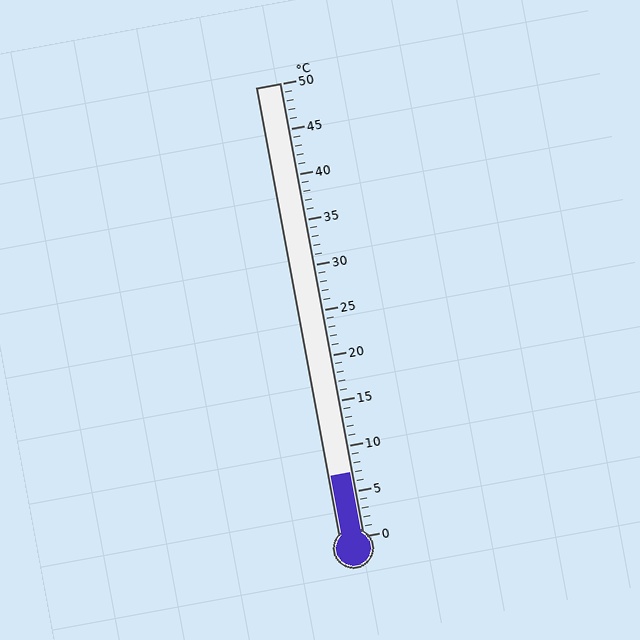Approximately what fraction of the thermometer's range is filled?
The thermometer is filled to approximately 15% of its range.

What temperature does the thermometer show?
The thermometer shows approximately 7°C.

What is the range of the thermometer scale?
The thermometer scale ranges from 0°C to 50°C.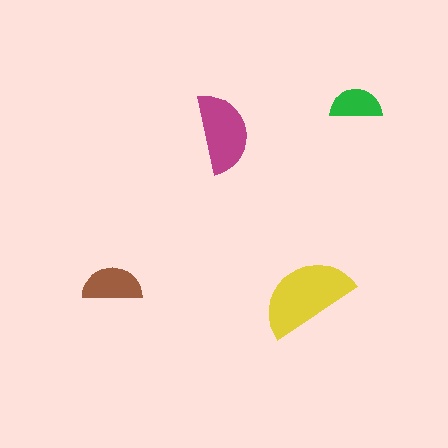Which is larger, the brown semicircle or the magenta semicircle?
The magenta one.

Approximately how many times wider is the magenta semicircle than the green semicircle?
About 1.5 times wider.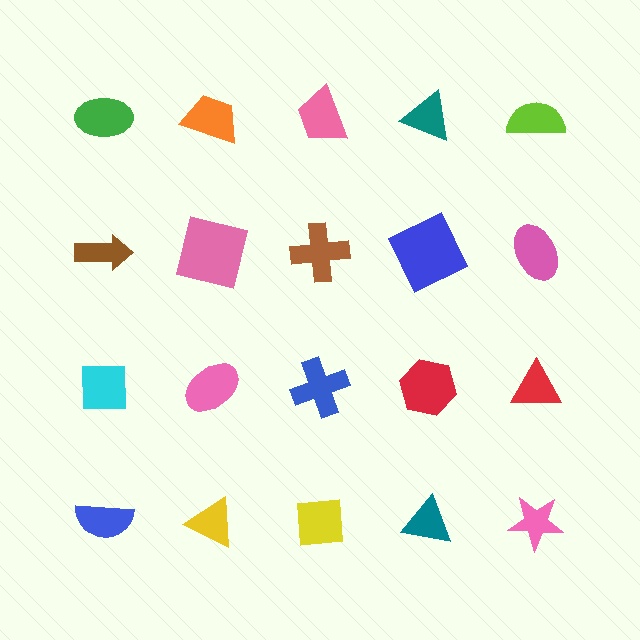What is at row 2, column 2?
A pink square.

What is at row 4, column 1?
A blue semicircle.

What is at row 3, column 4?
A red hexagon.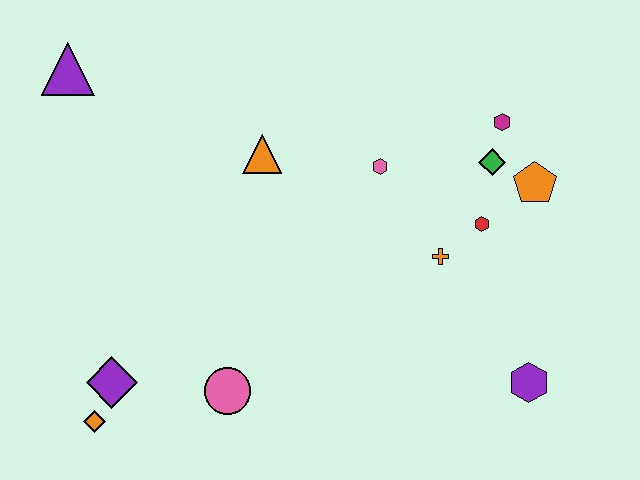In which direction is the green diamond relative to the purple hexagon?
The green diamond is above the purple hexagon.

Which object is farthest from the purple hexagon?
The purple triangle is farthest from the purple hexagon.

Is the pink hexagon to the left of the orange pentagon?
Yes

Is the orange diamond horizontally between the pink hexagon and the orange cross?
No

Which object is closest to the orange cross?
The red hexagon is closest to the orange cross.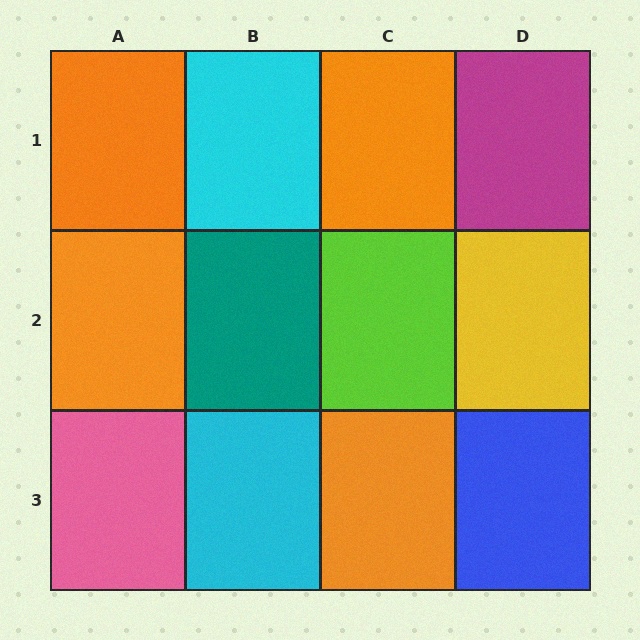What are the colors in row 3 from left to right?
Pink, cyan, orange, blue.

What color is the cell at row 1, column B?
Cyan.